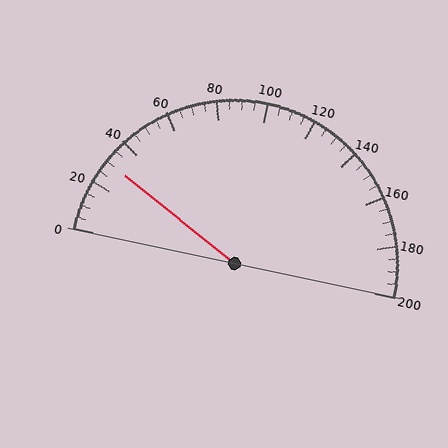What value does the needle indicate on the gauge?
The needle indicates approximately 30.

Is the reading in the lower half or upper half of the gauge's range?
The reading is in the lower half of the range (0 to 200).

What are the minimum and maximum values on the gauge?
The gauge ranges from 0 to 200.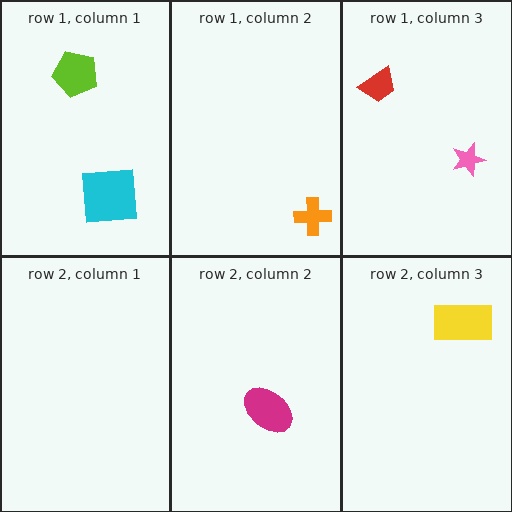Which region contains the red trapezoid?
The row 1, column 3 region.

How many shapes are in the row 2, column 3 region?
1.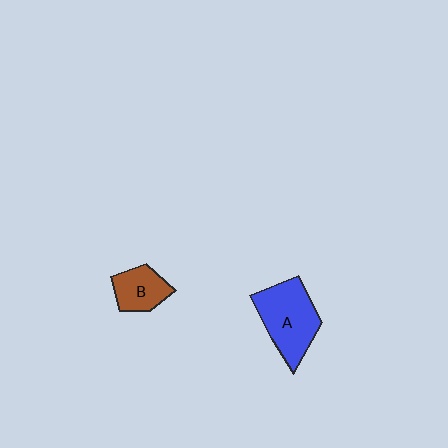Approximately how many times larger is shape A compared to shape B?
Approximately 1.8 times.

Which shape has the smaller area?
Shape B (brown).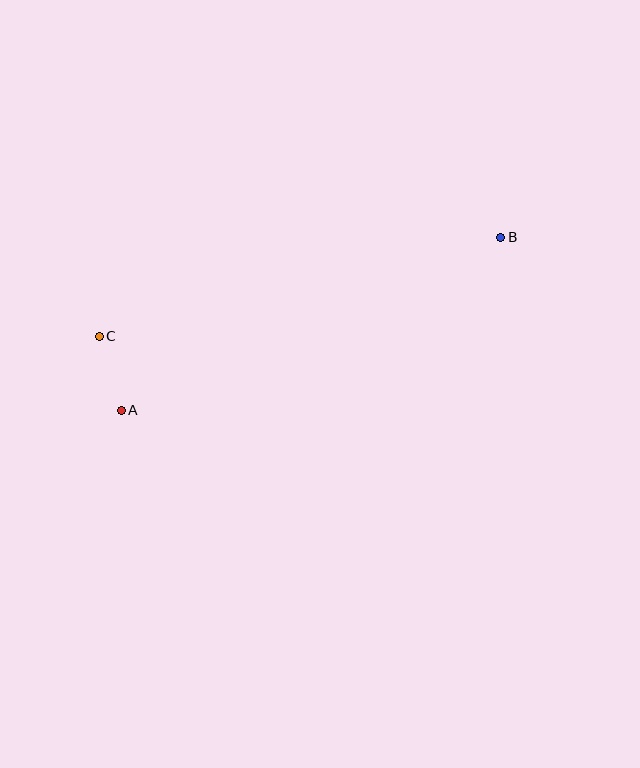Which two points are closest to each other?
Points A and C are closest to each other.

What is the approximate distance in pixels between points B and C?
The distance between B and C is approximately 414 pixels.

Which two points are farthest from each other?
Points A and B are farthest from each other.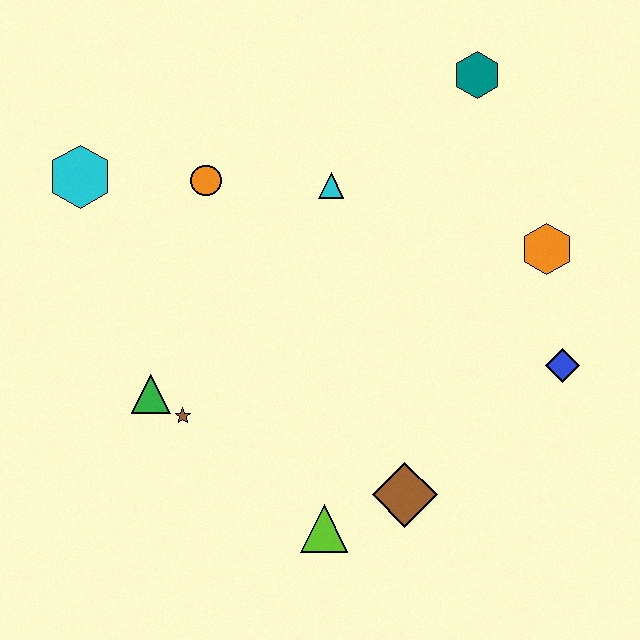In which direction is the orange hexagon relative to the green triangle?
The orange hexagon is to the right of the green triangle.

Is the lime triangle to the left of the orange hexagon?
Yes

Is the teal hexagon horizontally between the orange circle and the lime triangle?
No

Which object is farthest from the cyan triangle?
The lime triangle is farthest from the cyan triangle.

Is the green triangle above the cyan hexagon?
No